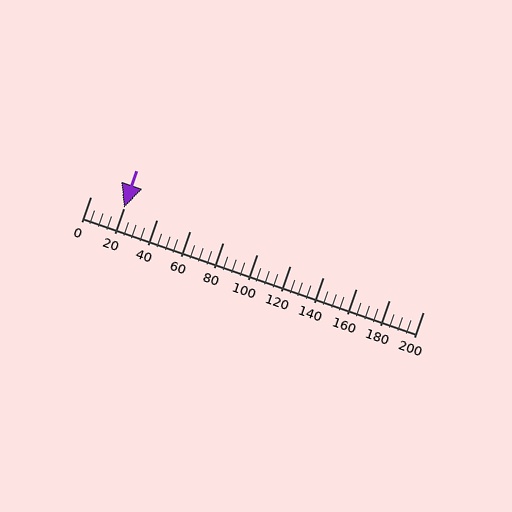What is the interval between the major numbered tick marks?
The major tick marks are spaced 20 units apart.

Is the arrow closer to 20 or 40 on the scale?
The arrow is closer to 20.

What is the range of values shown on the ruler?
The ruler shows values from 0 to 200.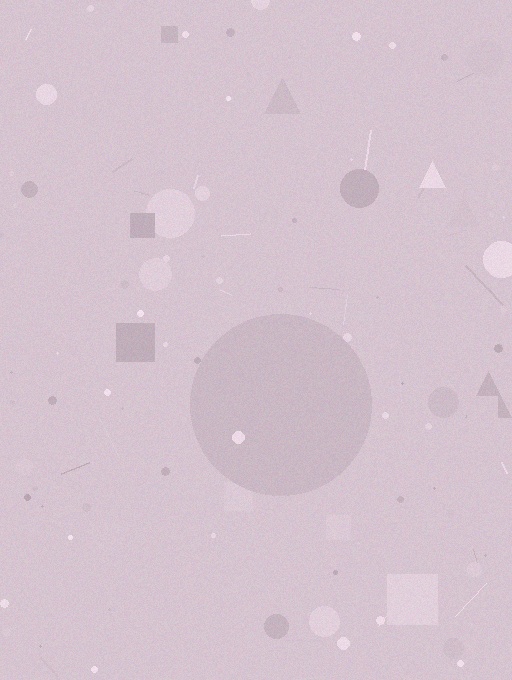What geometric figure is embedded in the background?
A circle is embedded in the background.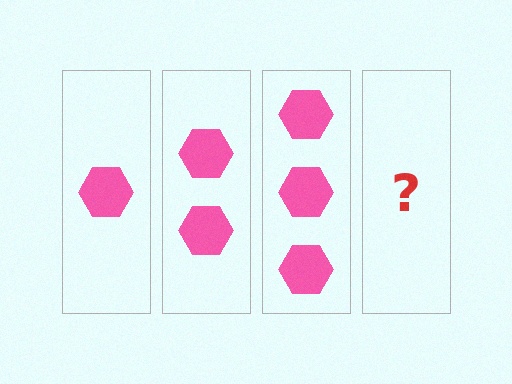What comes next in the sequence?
The next element should be 4 hexagons.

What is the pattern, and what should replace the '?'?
The pattern is that each step adds one more hexagon. The '?' should be 4 hexagons.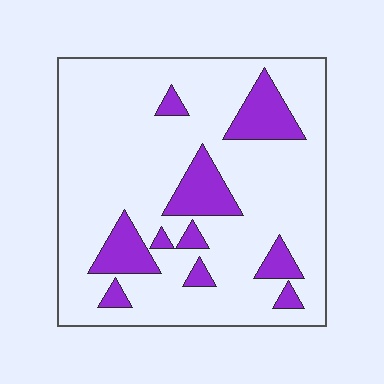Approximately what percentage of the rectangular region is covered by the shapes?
Approximately 20%.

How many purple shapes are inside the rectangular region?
10.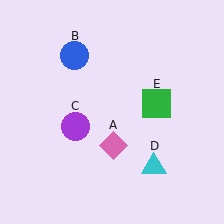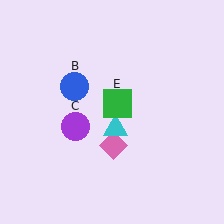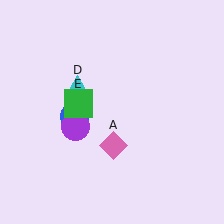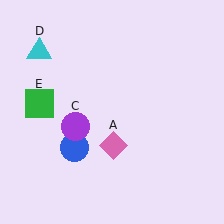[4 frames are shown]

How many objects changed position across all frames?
3 objects changed position: blue circle (object B), cyan triangle (object D), green square (object E).